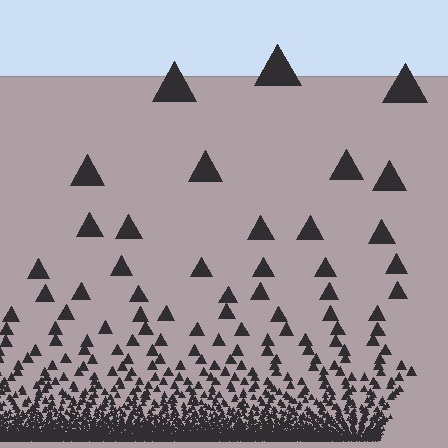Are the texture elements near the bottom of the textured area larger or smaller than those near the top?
Smaller. The gradient is inverted — elements near the bottom are smaller and denser.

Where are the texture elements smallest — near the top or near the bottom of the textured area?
Near the bottom.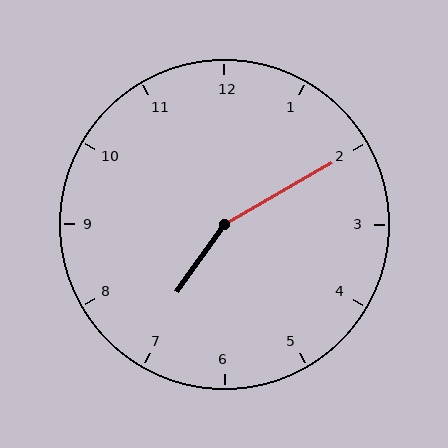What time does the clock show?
7:10.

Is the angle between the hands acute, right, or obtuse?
It is obtuse.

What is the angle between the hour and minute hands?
Approximately 155 degrees.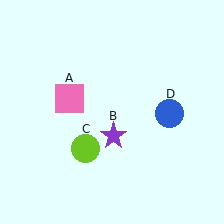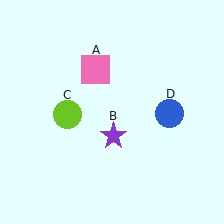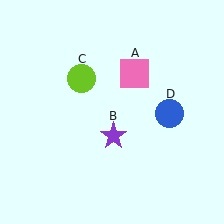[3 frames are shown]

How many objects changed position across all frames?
2 objects changed position: pink square (object A), lime circle (object C).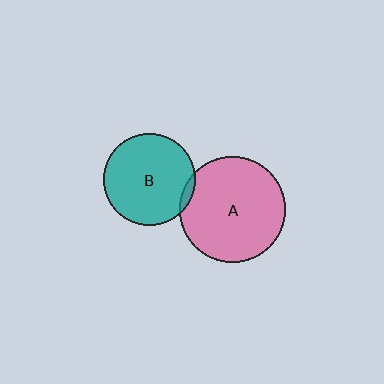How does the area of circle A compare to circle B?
Approximately 1.3 times.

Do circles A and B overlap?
Yes.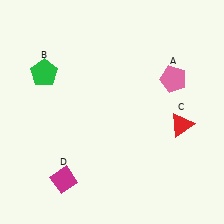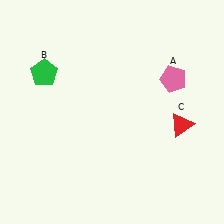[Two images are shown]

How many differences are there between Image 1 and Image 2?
There is 1 difference between the two images.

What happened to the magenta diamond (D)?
The magenta diamond (D) was removed in Image 2. It was in the bottom-left area of Image 1.